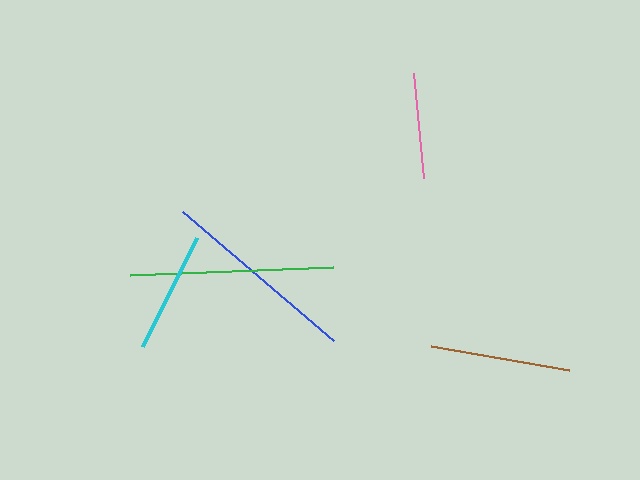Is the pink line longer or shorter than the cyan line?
The cyan line is longer than the pink line.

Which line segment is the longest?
The green line is the longest at approximately 203 pixels.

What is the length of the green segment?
The green segment is approximately 203 pixels long.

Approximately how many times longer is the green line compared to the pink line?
The green line is approximately 1.9 times the length of the pink line.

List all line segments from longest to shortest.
From longest to shortest: green, blue, brown, cyan, pink.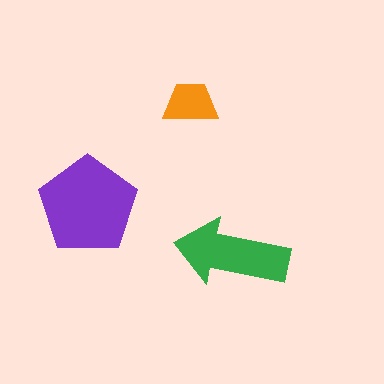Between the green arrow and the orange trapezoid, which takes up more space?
The green arrow.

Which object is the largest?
The purple pentagon.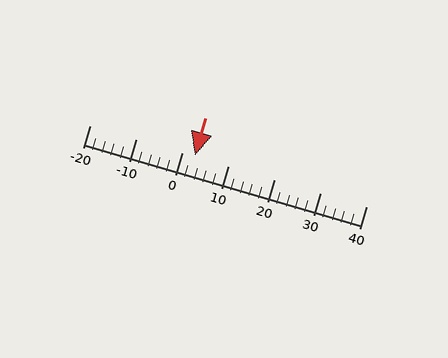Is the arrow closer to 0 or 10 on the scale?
The arrow is closer to 0.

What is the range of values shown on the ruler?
The ruler shows values from -20 to 40.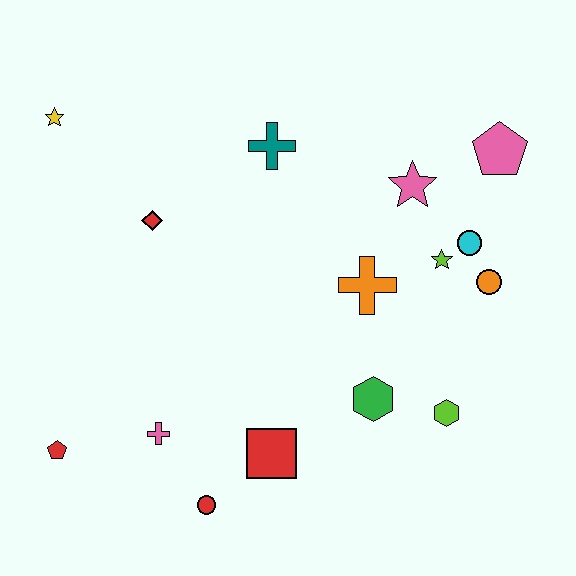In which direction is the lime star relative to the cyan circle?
The lime star is to the left of the cyan circle.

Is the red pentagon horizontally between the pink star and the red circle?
No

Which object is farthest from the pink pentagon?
The red pentagon is farthest from the pink pentagon.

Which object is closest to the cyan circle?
The lime star is closest to the cyan circle.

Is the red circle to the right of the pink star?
No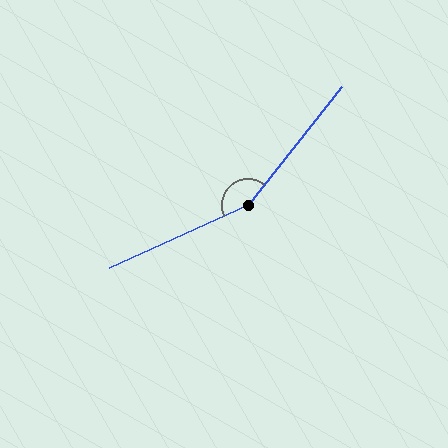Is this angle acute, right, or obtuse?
It is obtuse.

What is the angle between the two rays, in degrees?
Approximately 153 degrees.